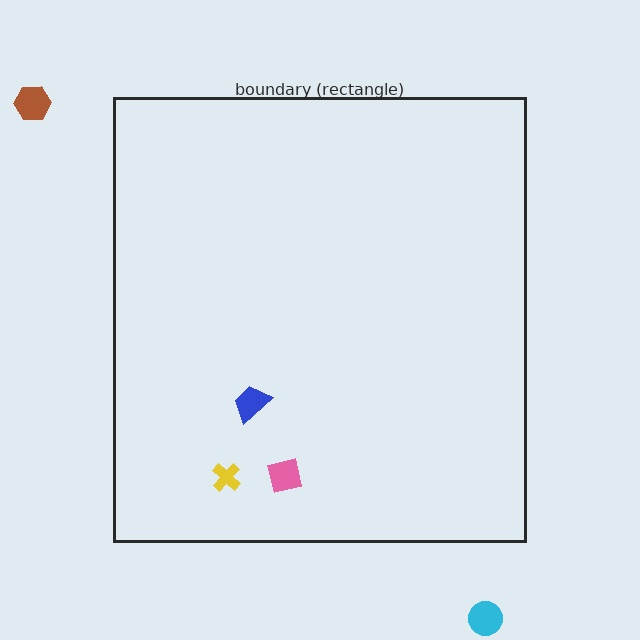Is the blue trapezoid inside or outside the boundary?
Inside.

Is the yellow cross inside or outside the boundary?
Inside.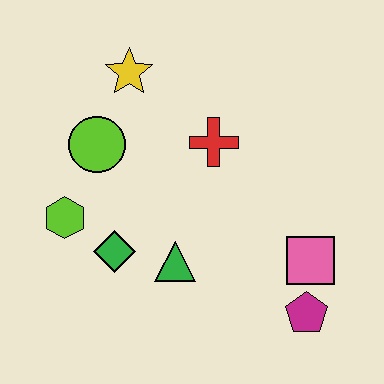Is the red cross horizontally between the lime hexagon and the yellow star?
No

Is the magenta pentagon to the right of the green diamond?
Yes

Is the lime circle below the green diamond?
No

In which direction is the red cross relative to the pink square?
The red cross is above the pink square.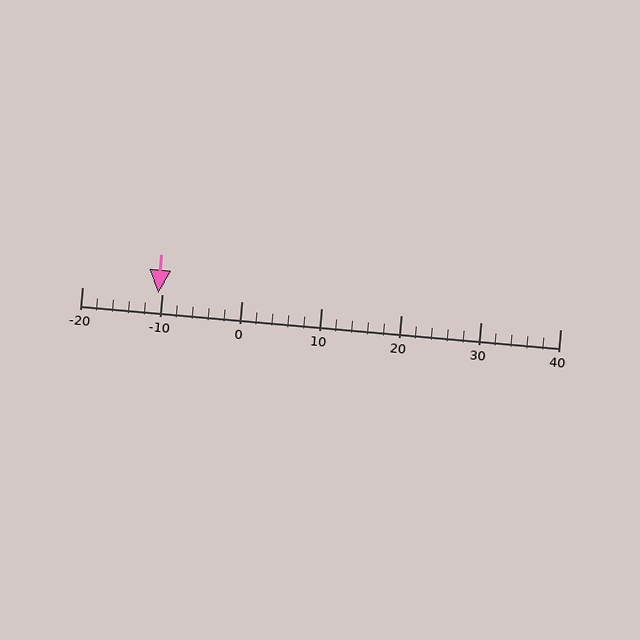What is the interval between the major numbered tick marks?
The major tick marks are spaced 10 units apart.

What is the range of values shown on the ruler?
The ruler shows values from -20 to 40.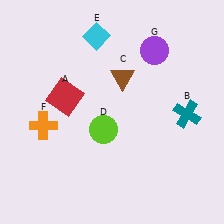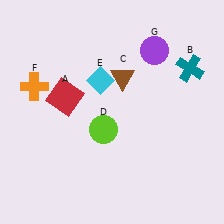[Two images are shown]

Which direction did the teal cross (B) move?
The teal cross (B) moved up.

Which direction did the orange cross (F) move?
The orange cross (F) moved up.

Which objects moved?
The objects that moved are: the teal cross (B), the cyan diamond (E), the orange cross (F).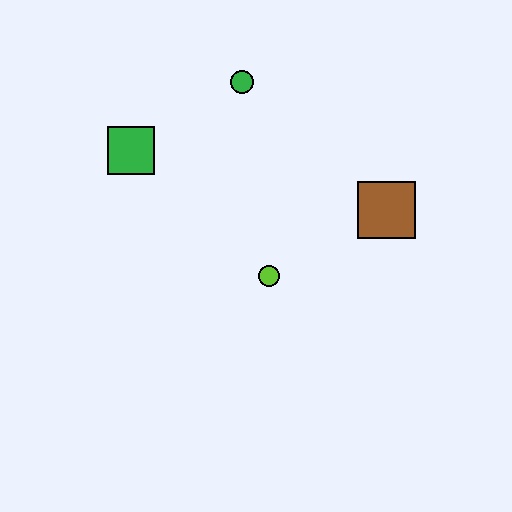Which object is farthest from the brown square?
The green square is farthest from the brown square.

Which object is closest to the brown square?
The lime circle is closest to the brown square.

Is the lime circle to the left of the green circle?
No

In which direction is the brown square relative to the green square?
The brown square is to the right of the green square.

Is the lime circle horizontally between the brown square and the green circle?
Yes